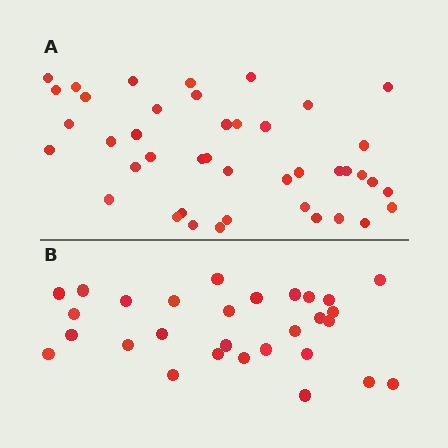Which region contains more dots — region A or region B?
Region A (the top region) has more dots.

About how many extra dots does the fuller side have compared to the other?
Region A has approximately 15 more dots than region B.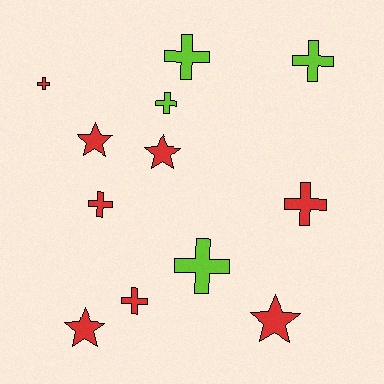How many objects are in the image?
There are 12 objects.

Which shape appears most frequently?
Cross, with 8 objects.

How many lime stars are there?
There are no lime stars.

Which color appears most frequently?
Red, with 8 objects.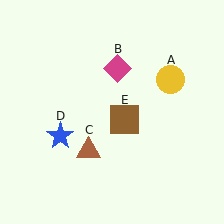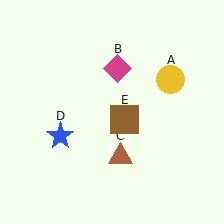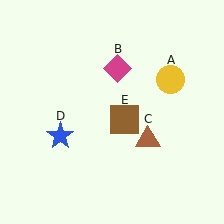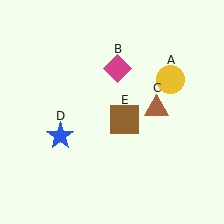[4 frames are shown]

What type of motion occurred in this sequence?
The brown triangle (object C) rotated counterclockwise around the center of the scene.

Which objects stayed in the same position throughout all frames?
Yellow circle (object A) and magenta diamond (object B) and blue star (object D) and brown square (object E) remained stationary.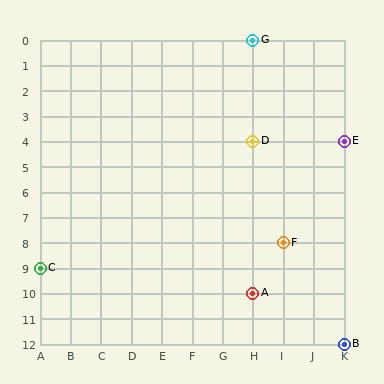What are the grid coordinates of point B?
Point B is at grid coordinates (K, 12).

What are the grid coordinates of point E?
Point E is at grid coordinates (K, 4).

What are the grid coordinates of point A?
Point A is at grid coordinates (H, 10).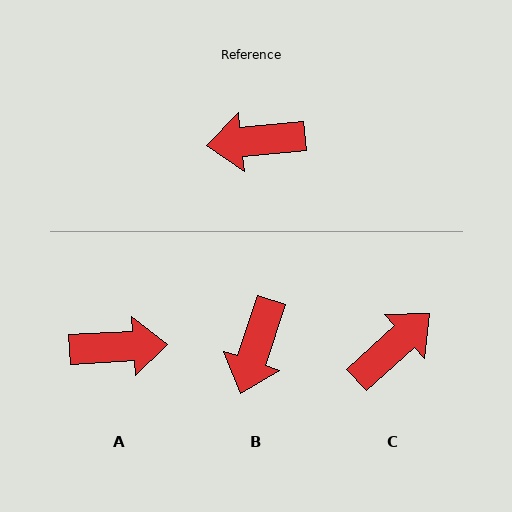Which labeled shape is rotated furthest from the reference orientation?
A, about 177 degrees away.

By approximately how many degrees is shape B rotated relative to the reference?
Approximately 66 degrees counter-clockwise.